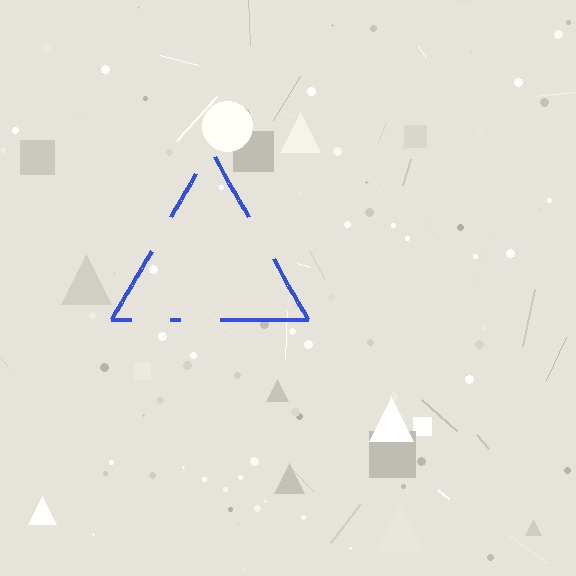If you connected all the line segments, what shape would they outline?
They would outline a triangle.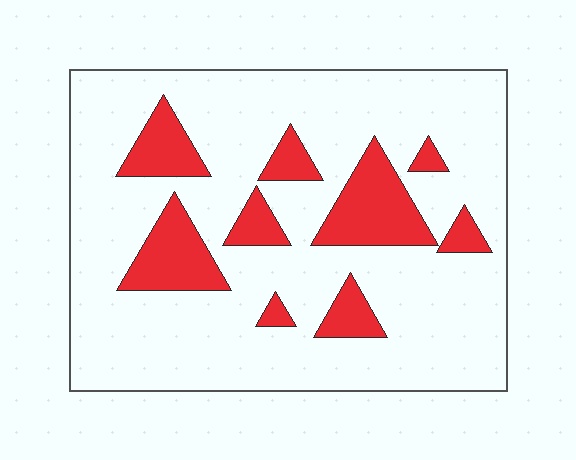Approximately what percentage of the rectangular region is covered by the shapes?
Approximately 20%.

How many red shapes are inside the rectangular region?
9.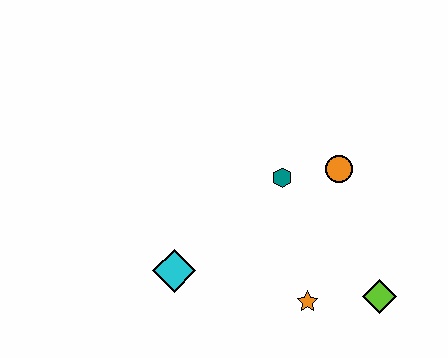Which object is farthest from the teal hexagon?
The lime diamond is farthest from the teal hexagon.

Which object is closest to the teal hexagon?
The orange circle is closest to the teal hexagon.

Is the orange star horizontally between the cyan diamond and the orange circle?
Yes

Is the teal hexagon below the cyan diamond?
No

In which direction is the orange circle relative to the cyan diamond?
The orange circle is to the right of the cyan diamond.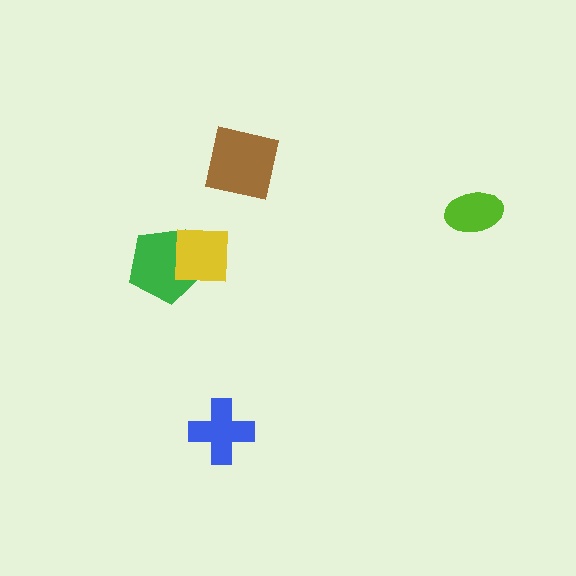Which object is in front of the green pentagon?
The yellow square is in front of the green pentagon.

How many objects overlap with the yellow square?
1 object overlaps with the yellow square.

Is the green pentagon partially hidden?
Yes, it is partially covered by another shape.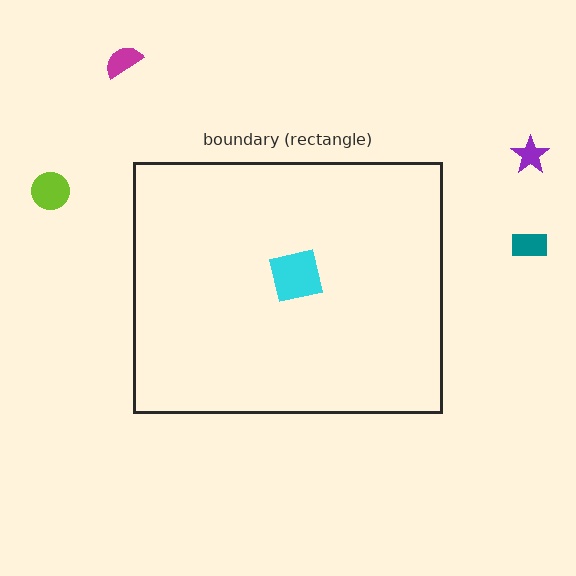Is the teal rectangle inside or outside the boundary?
Outside.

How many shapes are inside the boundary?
1 inside, 4 outside.